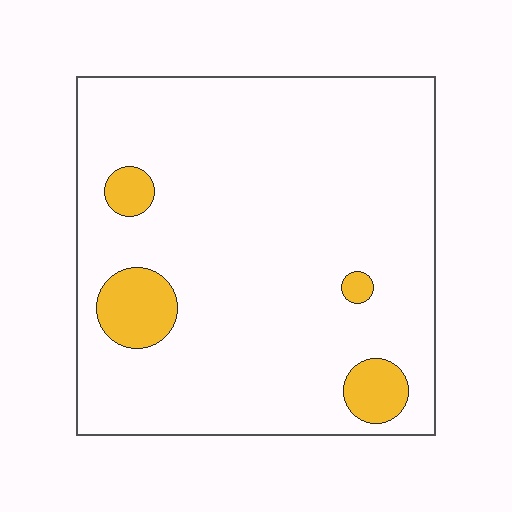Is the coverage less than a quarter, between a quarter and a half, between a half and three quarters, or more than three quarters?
Less than a quarter.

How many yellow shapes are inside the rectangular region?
4.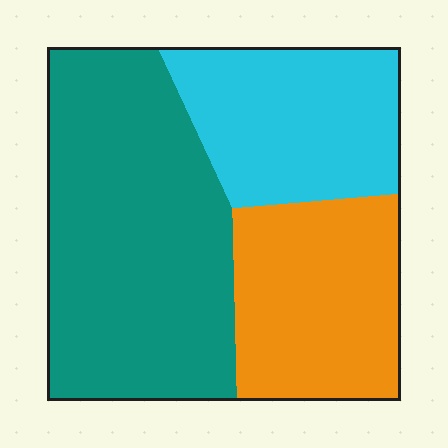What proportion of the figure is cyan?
Cyan takes up between a quarter and a half of the figure.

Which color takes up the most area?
Teal, at roughly 50%.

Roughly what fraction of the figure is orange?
Orange covers about 25% of the figure.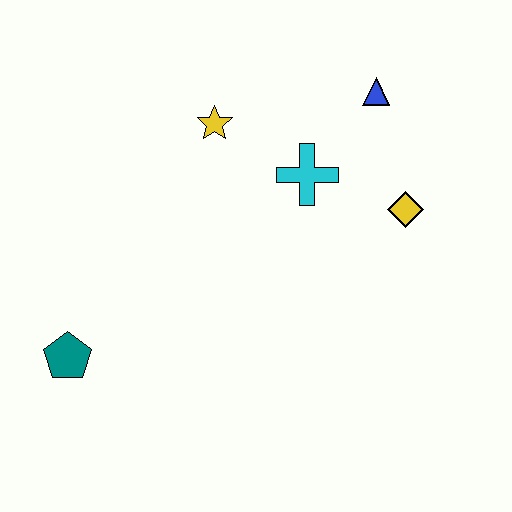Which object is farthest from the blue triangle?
The teal pentagon is farthest from the blue triangle.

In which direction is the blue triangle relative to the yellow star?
The blue triangle is to the right of the yellow star.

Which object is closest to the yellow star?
The cyan cross is closest to the yellow star.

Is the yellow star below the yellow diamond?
No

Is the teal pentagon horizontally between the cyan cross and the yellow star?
No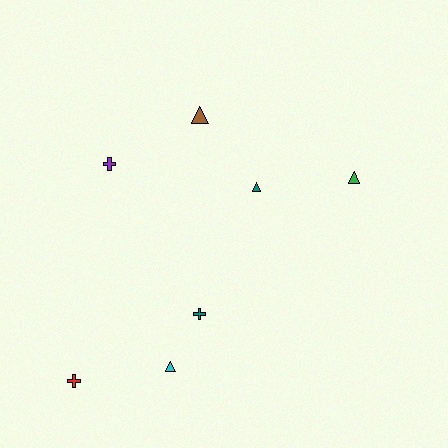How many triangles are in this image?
There are 4 triangles.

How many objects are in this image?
There are 7 objects.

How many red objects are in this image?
There is 1 red object.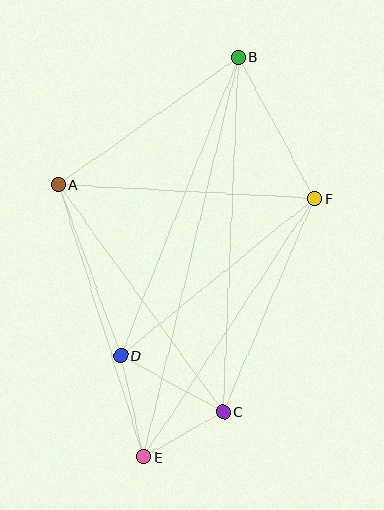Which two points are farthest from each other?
Points B and E are farthest from each other.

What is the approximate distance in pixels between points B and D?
The distance between B and D is approximately 321 pixels.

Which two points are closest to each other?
Points C and E are closest to each other.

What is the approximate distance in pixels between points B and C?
The distance between B and C is approximately 355 pixels.